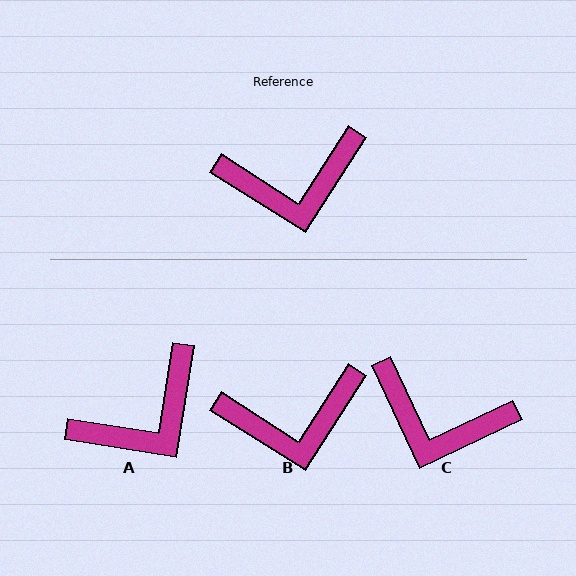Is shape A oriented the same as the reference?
No, it is off by about 23 degrees.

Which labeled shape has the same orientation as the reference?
B.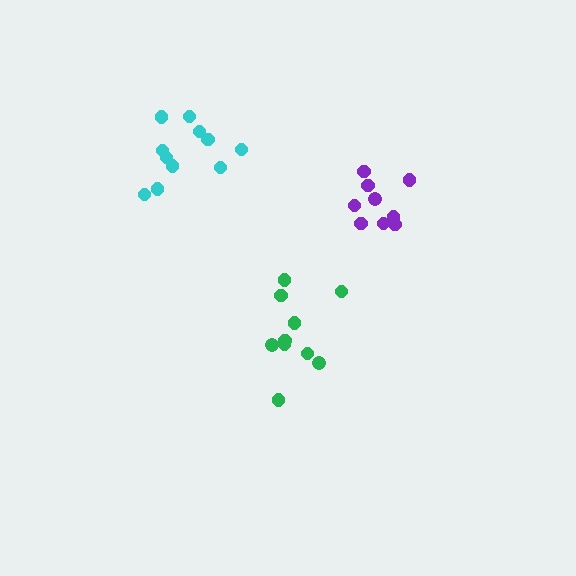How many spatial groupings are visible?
There are 3 spatial groupings.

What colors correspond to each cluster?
The clusters are colored: green, purple, cyan.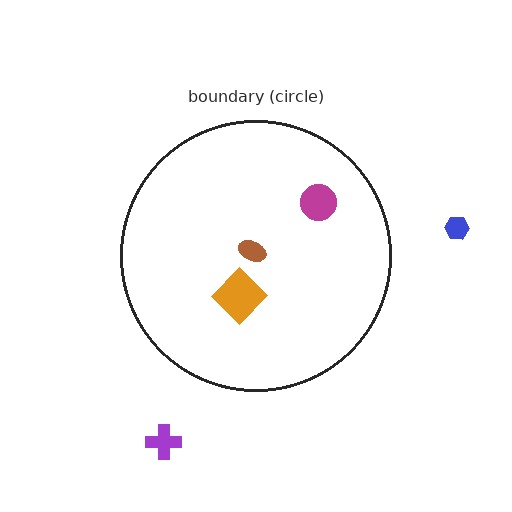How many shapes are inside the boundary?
3 inside, 2 outside.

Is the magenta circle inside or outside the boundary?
Inside.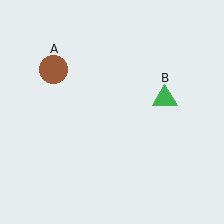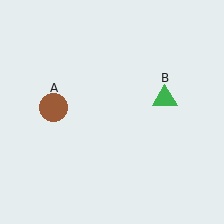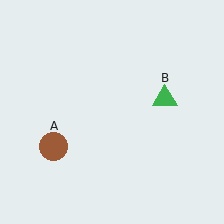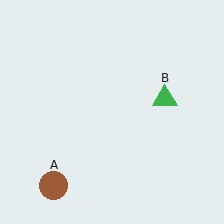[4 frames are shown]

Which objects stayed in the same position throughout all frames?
Green triangle (object B) remained stationary.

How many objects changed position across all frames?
1 object changed position: brown circle (object A).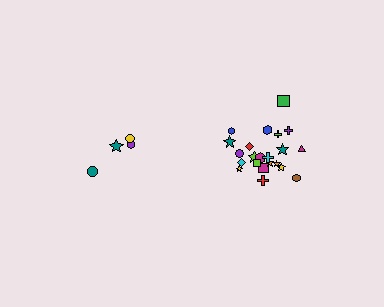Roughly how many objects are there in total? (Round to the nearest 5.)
Roughly 25 objects in total.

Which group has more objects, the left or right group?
The right group.